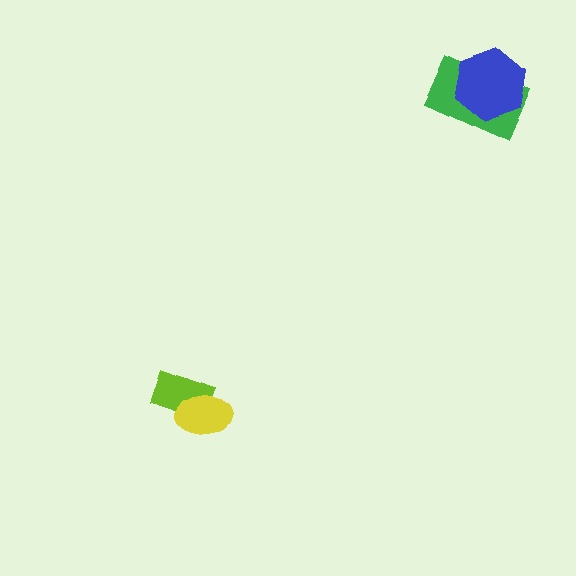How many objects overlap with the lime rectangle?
1 object overlaps with the lime rectangle.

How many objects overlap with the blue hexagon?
1 object overlaps with the blue hexagon.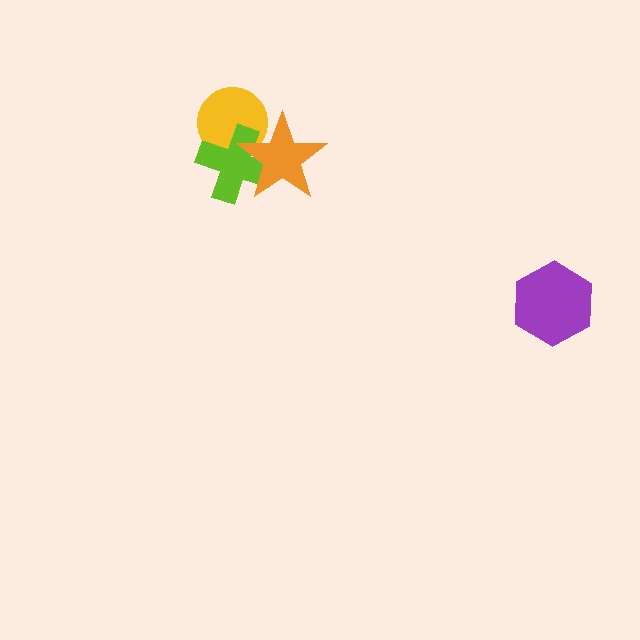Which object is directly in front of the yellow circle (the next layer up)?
The lime cross is directly in front of the yellow circle.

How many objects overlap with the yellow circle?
2 objects overlap with the yellow circle.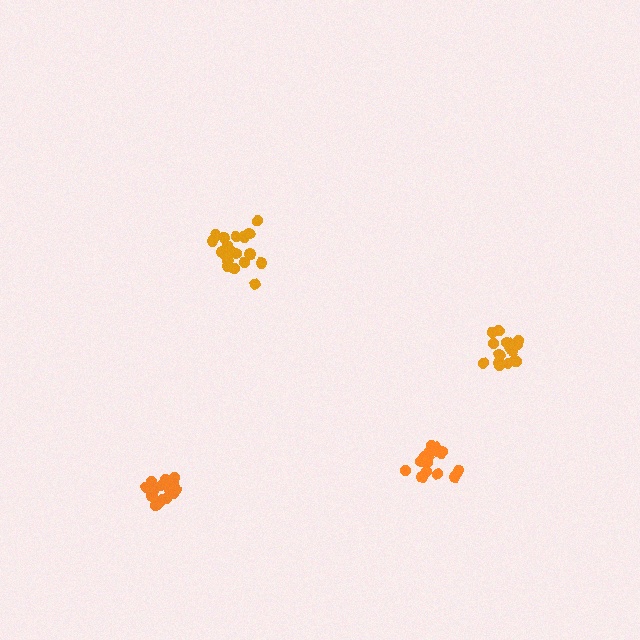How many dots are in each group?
Group 1: 16 dots, Group 2: 19 dots, Group 3: 19 dots, Group 4: 15 dots (69 total).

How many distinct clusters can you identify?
There are 4 distinct clusters.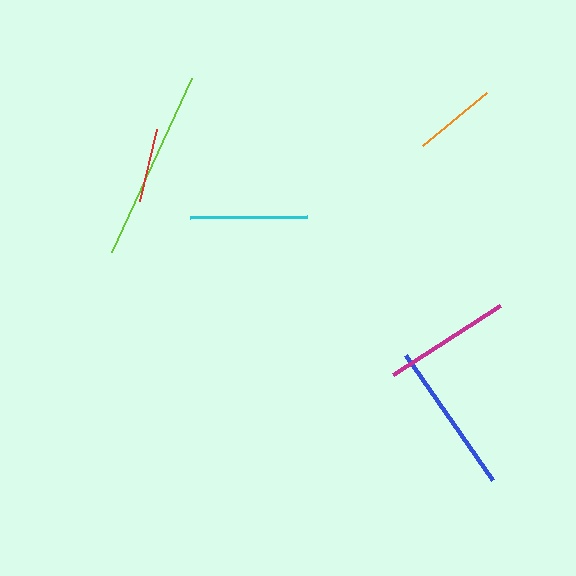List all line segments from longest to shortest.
From longest to shortest: lime, blue, magenta, cyan, orange, red.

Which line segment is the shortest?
The red line is the shortest at approximately 74 pixels.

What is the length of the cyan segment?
The cyan segment is approximately 117 pixels long.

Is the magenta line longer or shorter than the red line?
The magenta line is longer than the red line.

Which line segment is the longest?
The lime line is the longest at approximately 192 pixels.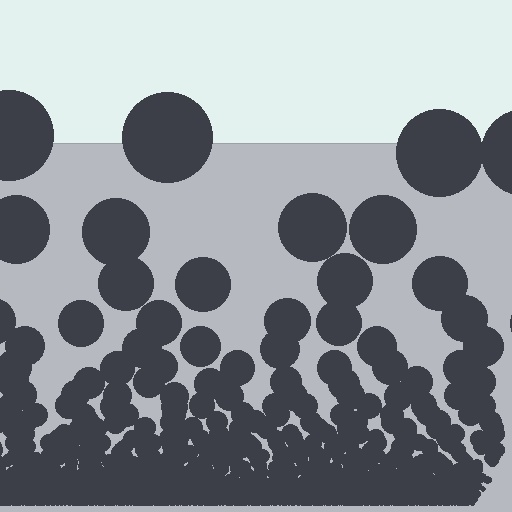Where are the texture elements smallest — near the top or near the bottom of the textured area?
Near the bottom.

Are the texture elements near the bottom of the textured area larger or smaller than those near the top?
Smaller. The gradient is inverted — elements near the bottom are smaller and denser.